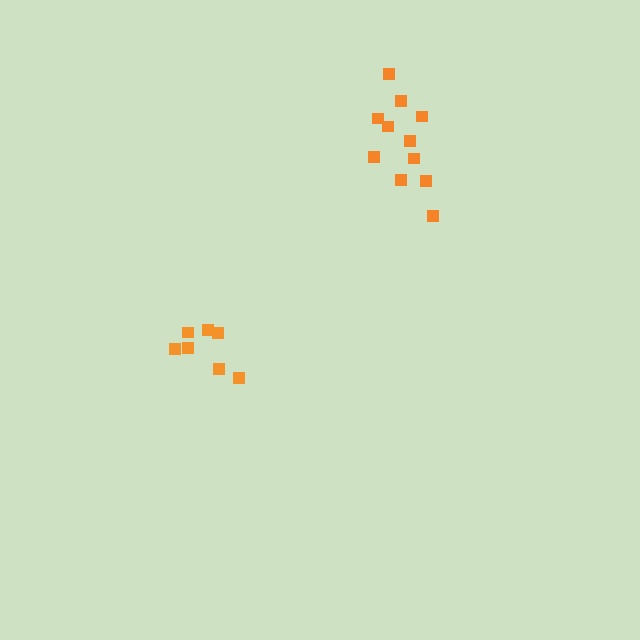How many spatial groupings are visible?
There are 2 spatial groupings.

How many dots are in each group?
Group 1: 11 dots, Group 2: 7 dots (18 total).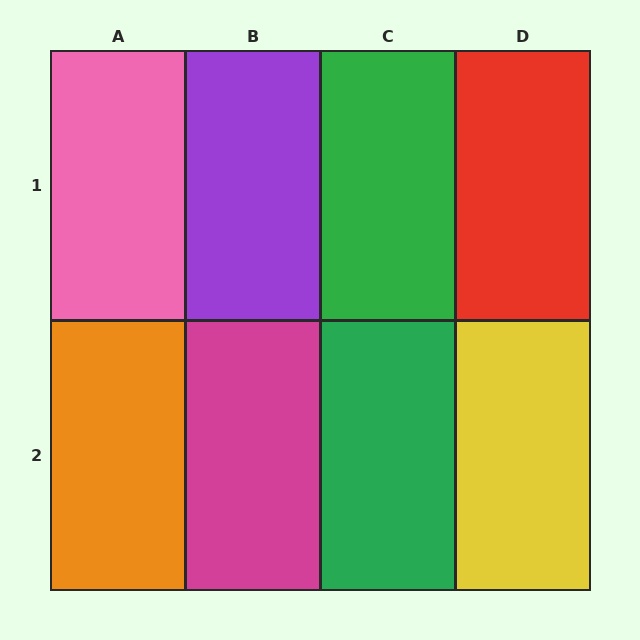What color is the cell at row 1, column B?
Purple.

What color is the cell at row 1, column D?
Red.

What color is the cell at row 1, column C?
Green.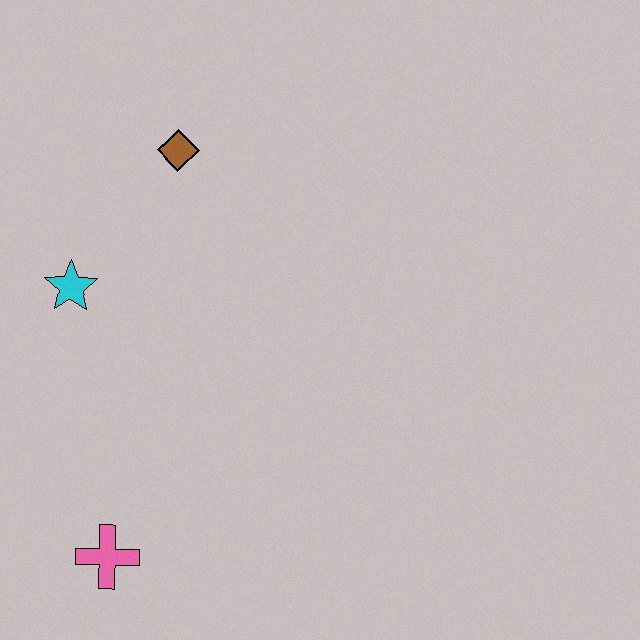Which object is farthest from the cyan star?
The pink cross is farthest from the cyan star.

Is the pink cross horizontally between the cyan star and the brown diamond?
Yes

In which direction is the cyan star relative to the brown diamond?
The cyan star is below the brown diamond.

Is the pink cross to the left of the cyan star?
No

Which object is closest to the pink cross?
The cyan star is closest to the pink cross.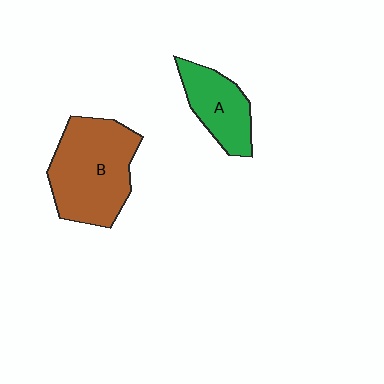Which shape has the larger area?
Shape B (brown).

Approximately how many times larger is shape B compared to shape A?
Approximately 1.8 times.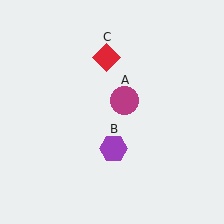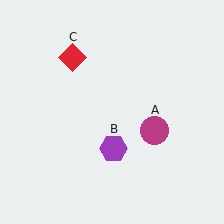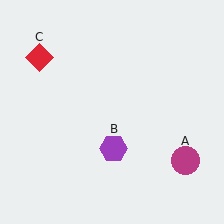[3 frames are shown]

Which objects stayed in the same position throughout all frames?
Purple hexagon (object B) remained stationary.